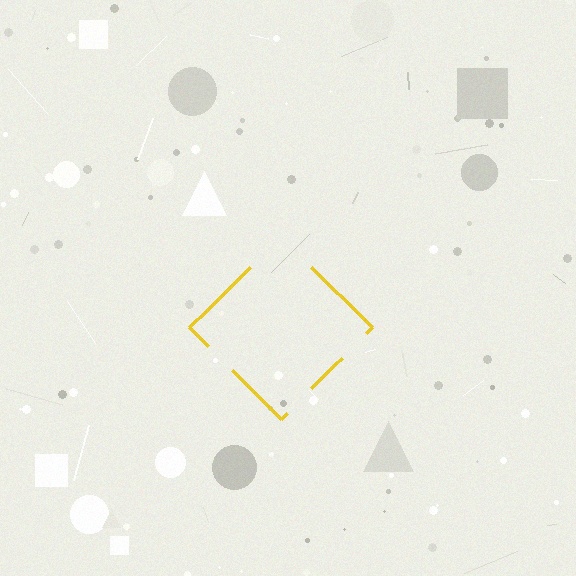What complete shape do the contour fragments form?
The contour fragments form a diamond.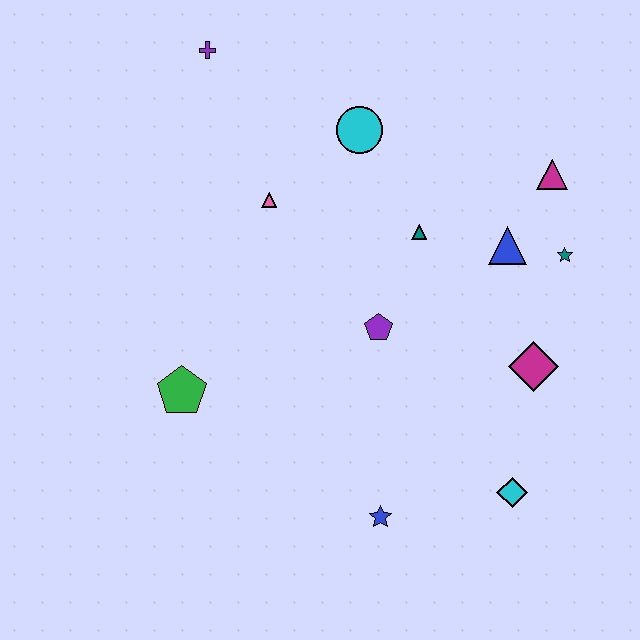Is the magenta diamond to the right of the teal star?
No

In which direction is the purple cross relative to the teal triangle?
The purple cross is to the left of the teal triangle.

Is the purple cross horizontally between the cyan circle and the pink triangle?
No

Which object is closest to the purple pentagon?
The teal triangle is closest to the purple pentagon.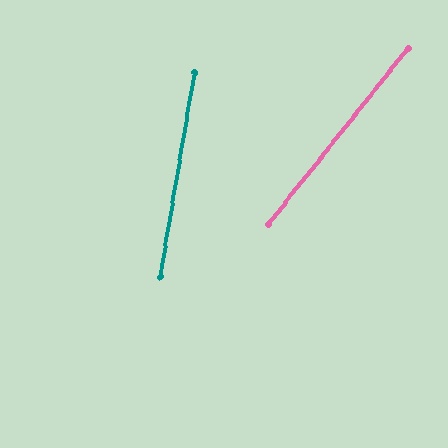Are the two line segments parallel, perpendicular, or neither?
Neither parallel nor perpendicular — they differ by about 29°.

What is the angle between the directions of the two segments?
Approximately 29 degrees.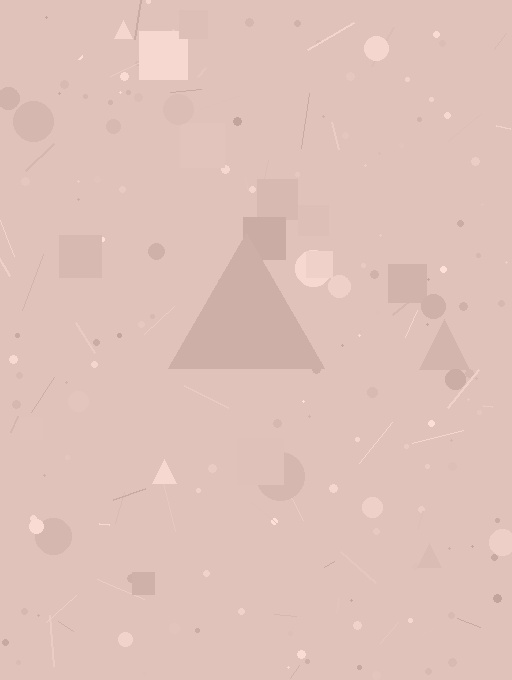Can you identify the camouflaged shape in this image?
The camouflaged shape is a triangle.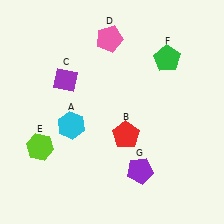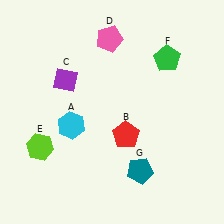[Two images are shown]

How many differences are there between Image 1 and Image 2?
There is 1 difference between the two images.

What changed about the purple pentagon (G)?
In Image 1, G is purple. In Image 2, it changed to teal.